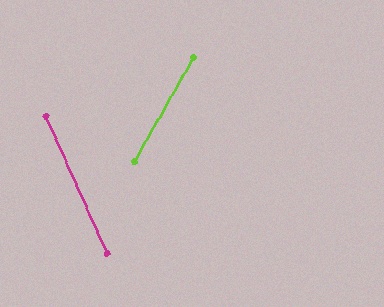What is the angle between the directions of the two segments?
Approximately 53 degrees.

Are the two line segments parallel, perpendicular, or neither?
Neither parallel nor perpendicular — they differ by about 53°.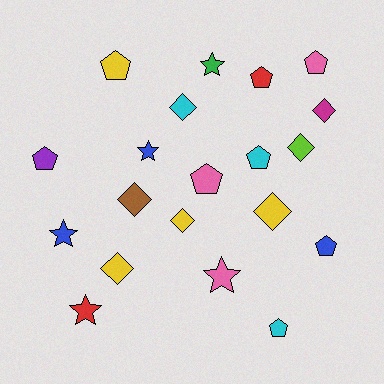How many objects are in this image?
There are 20 objects.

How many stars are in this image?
There are 5 stars.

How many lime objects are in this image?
There is 1 lime object.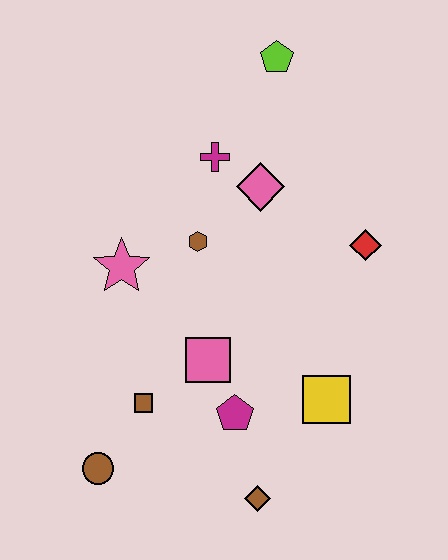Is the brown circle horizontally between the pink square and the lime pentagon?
No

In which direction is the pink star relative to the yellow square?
The pink star is to the left of the yellow square.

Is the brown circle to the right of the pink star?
No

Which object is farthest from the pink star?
The brown diamond is farthest from the pink star.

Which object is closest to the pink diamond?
The magenta cross is closest to the pink diamond.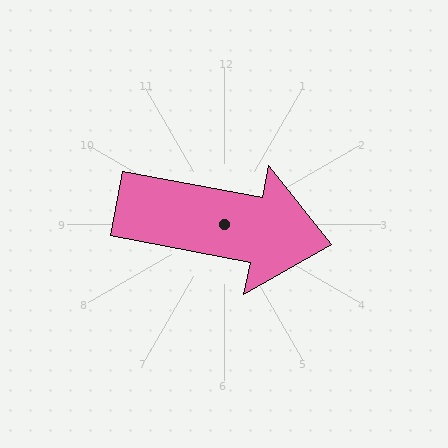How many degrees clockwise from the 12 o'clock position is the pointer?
Approximately 101 degrees.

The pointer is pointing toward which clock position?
Roughly 3 o'clock.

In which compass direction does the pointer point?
East.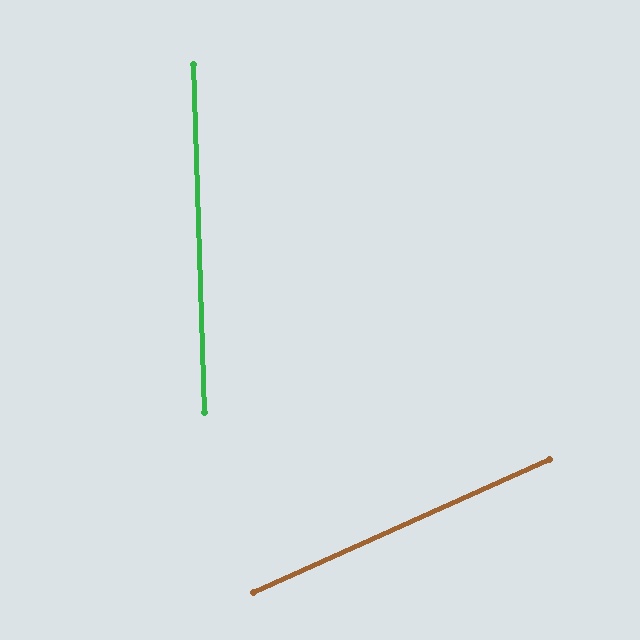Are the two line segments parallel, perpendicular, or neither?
Neither parallel nor perpendicular — they differ by about 68°.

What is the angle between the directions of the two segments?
Approximately 68 degrees.